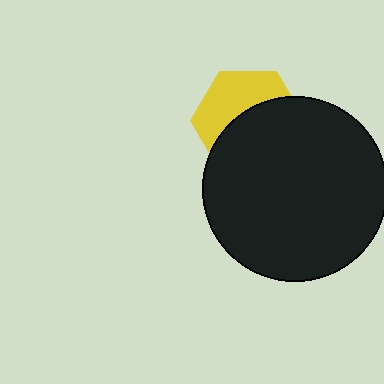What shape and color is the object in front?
The object in front is a black circle.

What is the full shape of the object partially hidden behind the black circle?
The partially hidden object is a yellow hexagon.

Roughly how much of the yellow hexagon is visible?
A small part of it is visible (roughly 43%).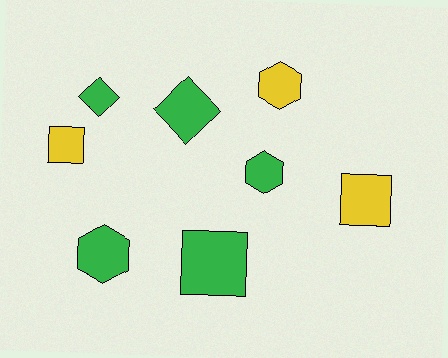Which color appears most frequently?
Green, with 5 objects.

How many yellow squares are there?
There are 2 yellow squares.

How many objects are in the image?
There are 8 objects.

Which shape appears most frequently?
Hexagon, with 3 objects.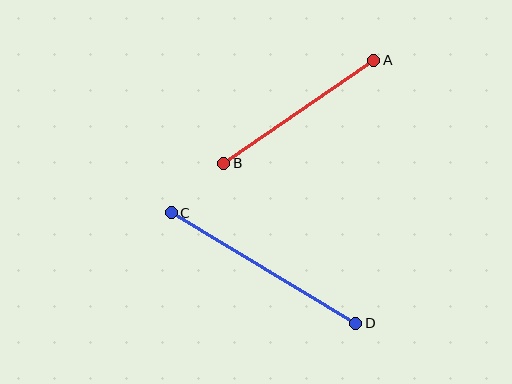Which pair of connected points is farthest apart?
Points C and D are farthest apart.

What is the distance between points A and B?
The distance is approximately 181 pixels.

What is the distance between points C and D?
The distance is approximately 215 pixels.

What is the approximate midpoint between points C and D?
The midpoint is at approximately (263, 268) pixels.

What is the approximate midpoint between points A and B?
The midpoint is at approximately (299, 112) pixels.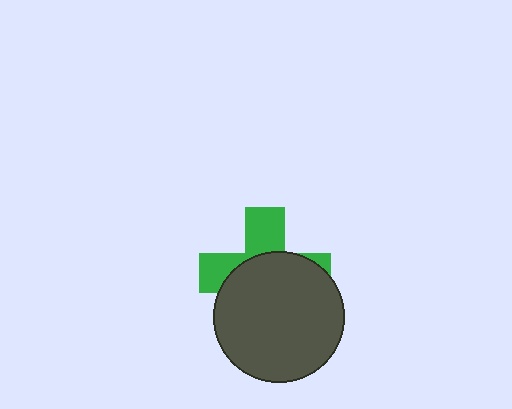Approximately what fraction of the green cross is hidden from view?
Roughly 62% of the green cross is hidden behind the dark gray circle.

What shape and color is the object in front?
The object in front is a dark gray circle.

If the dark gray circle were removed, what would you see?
You would see the complete green cross.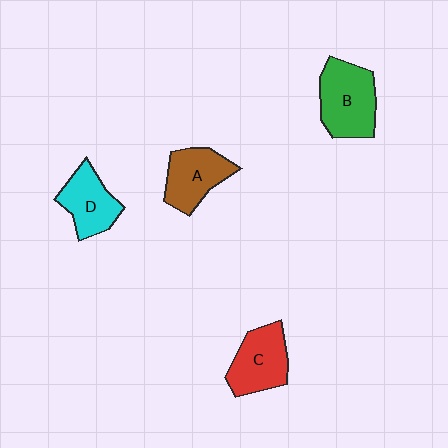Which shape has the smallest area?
Shape D (cyan).